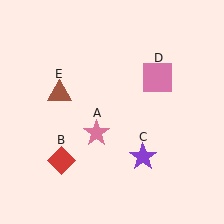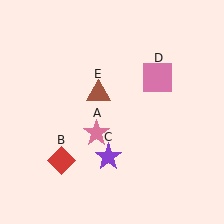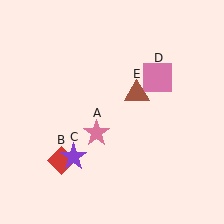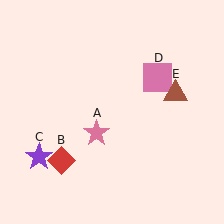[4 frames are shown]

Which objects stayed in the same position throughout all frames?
Pink star (object A) and red diamond (object B) and pink square (object D) remained stationary.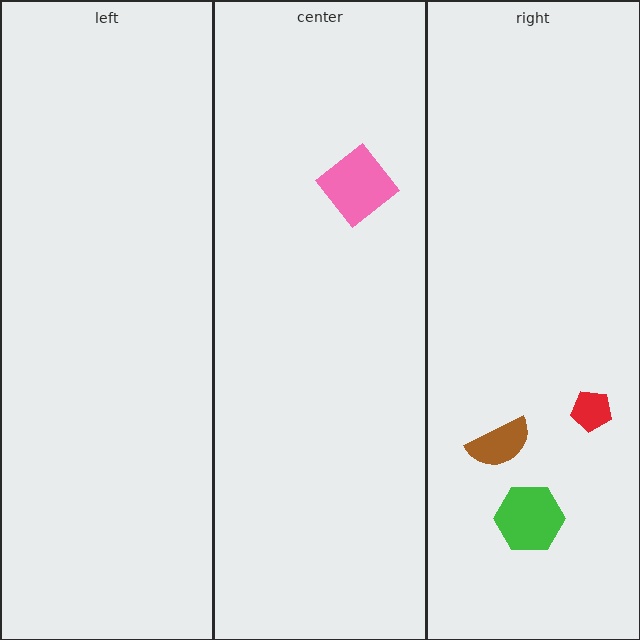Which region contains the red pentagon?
The right region.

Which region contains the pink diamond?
The center region.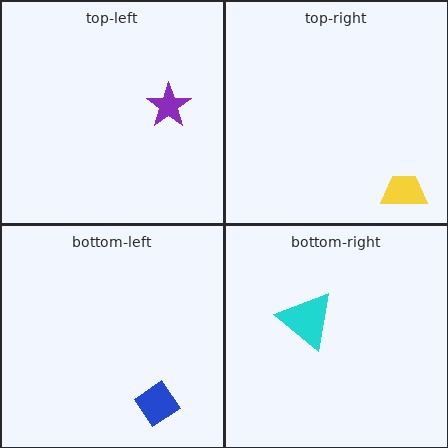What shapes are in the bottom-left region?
The blue diamond.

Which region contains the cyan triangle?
The bottom-right region.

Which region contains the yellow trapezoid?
The top-right region.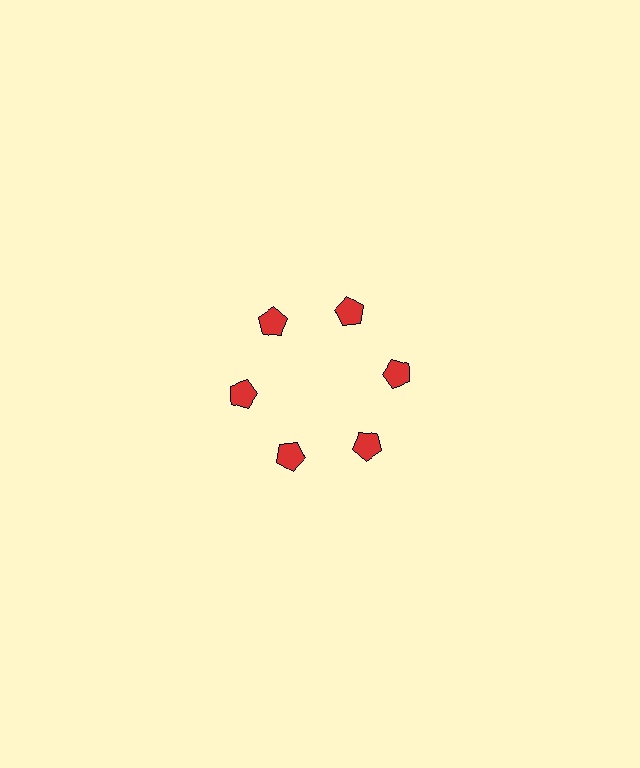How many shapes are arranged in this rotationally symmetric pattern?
There are 6 shapes, arranged in 6 groups of 1.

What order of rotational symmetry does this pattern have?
This pattern has 6-fold rotational symmetry.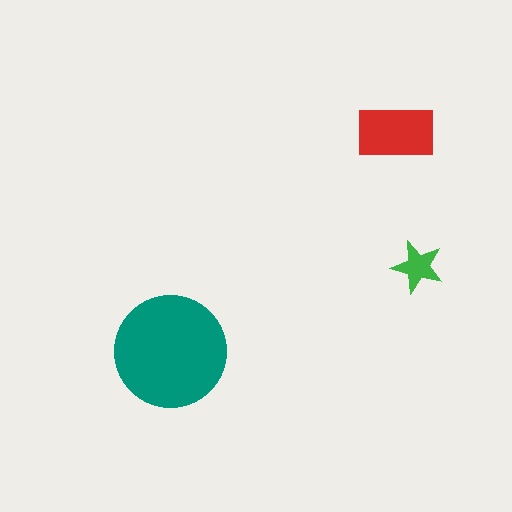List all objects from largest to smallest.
The teal circle, the red rectangle, the green star.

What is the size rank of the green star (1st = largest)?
3rd.